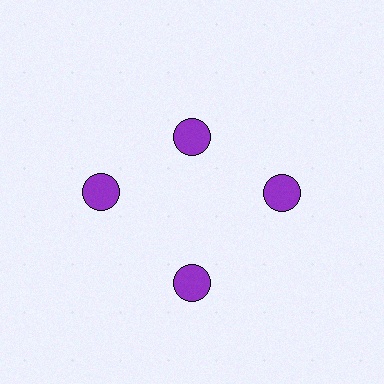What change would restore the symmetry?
The symmetry would be restored by moving it outward, back onto the ring so that all 4 circles sit at equal angles and equal distance from the center.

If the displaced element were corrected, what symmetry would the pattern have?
It would have 4-fold rotational symmetry — the pattern would map onto itself every 90 degrees.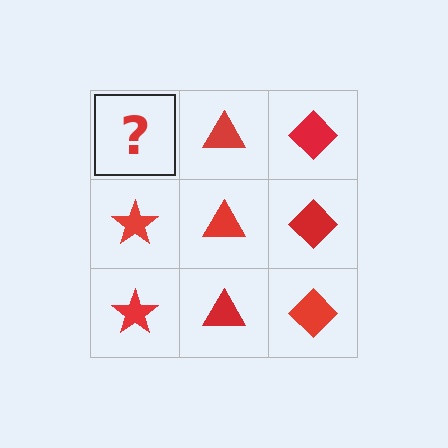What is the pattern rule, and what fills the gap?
The rule is that each column has a consistent shape. The gap should be filled with a red star.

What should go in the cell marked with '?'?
The missing cell should contain a red star.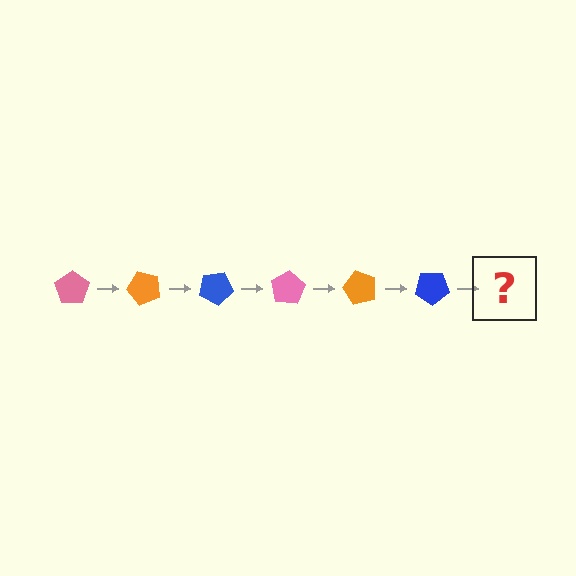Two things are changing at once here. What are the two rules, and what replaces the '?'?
The two rules are that it rotates 50 degrees each step and the color cycles through pink, orange, and blue. The '?' should be a pink pentagon, rotated 300 degrees from the start.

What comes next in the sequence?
The next element should be a pink pentagon, rotated 300 degrees from the start.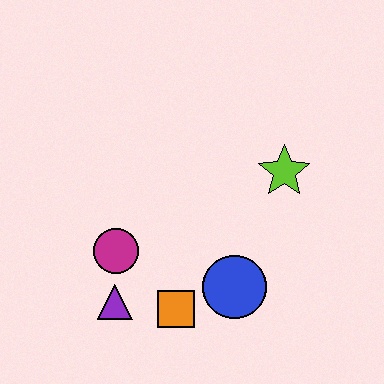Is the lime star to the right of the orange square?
Yes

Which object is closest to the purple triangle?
The magenta circle is closest to the purple triangle.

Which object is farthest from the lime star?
The purple triangle is farthest from the lime star.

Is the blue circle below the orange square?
No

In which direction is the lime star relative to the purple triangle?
The lime star is to the right of the purple triangle.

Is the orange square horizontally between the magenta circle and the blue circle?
Yes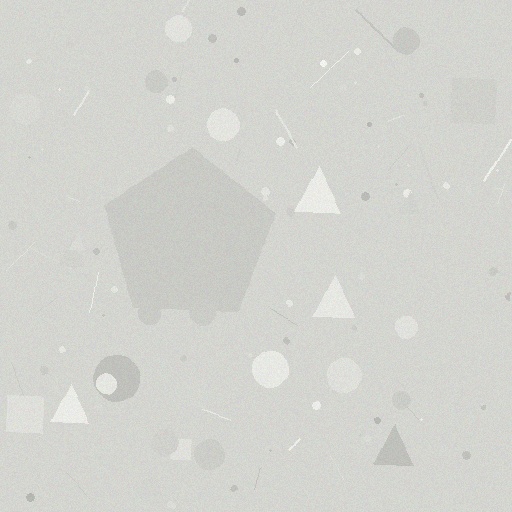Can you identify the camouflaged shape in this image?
The camouflaged shape is a pentagon.